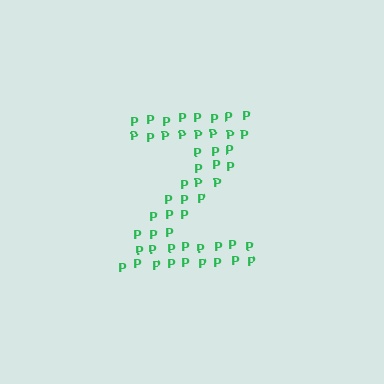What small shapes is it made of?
It is made of small letter P's.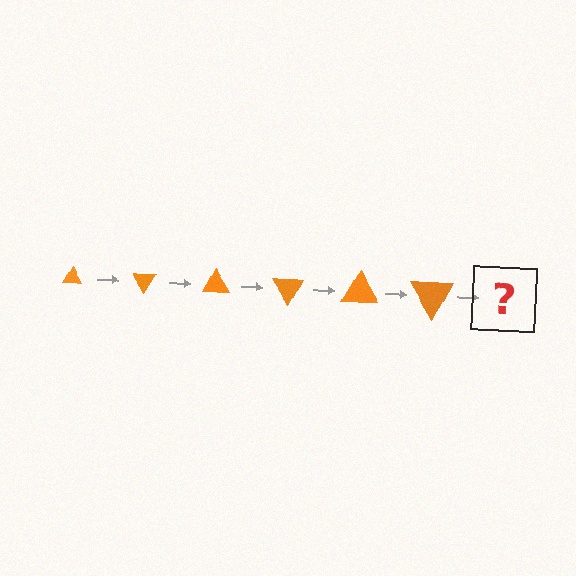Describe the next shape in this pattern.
It should be a triangle, larger than the previous one and rotated 360 degrees from the start.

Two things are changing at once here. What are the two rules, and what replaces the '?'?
The two rules are that the triangle grows larger each step and it rotates 60 degrees each step. The '?' should be a triangle, larger than the previous one and rotated 360 degrees from the start.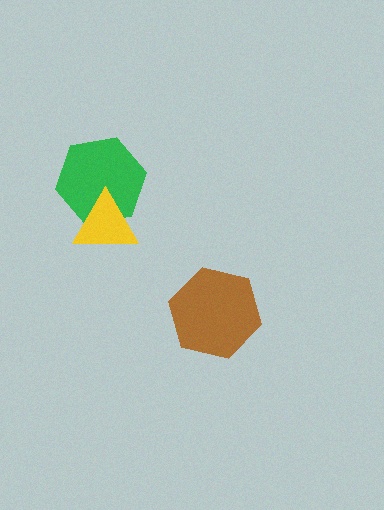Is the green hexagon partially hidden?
Yes, it is partially covered by another shape.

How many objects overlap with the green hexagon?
1 object overlaps with the green hexagon.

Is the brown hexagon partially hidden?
No, no other shape covers it.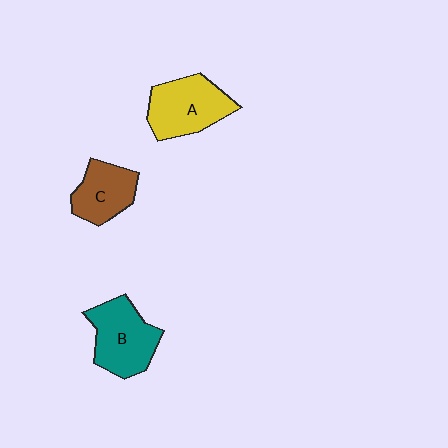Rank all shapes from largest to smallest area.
From largest to smallest: B (teal), A (yellow), C (brown).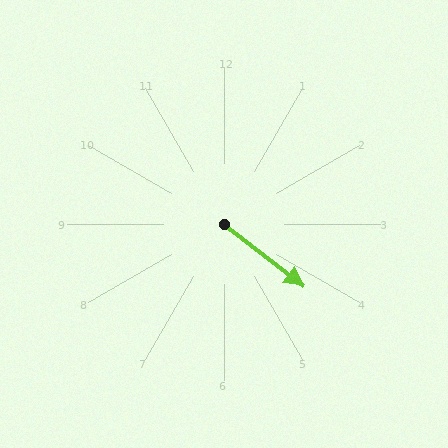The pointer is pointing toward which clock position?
Roughly 4 o'clock.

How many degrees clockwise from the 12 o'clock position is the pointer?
Approximately 128 degrees.